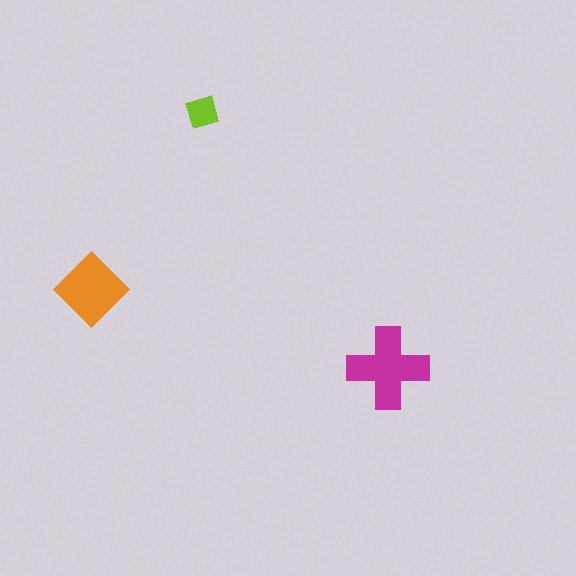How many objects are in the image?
There are 3 objects in the image.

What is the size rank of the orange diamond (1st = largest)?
2nd.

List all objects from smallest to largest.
The lime square, the orange diamond, the magenta cross.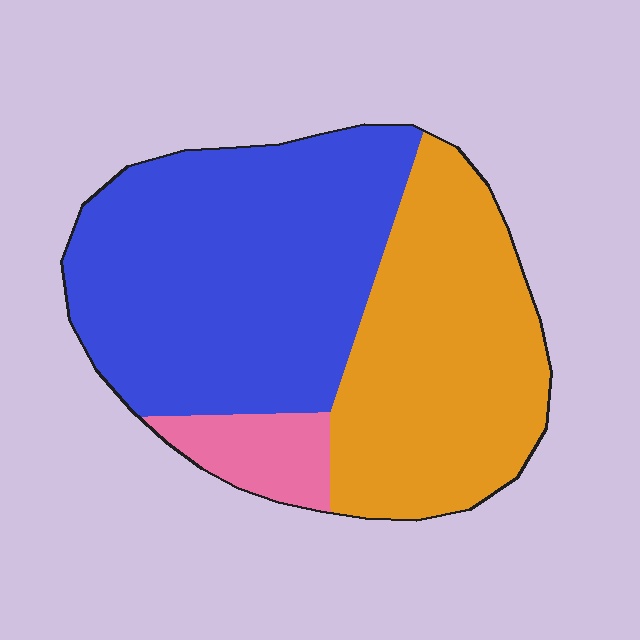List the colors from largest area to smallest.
From largest to smallest: blue, orange, pink.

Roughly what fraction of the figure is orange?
Orange covers around 40% of the figure.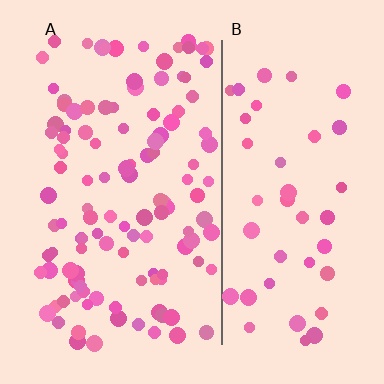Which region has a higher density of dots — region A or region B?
A (the left).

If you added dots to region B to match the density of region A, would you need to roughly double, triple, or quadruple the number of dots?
Approximately triple.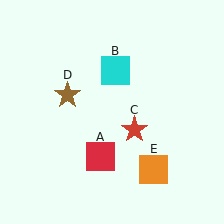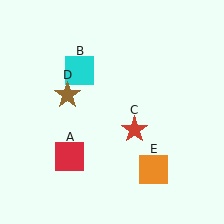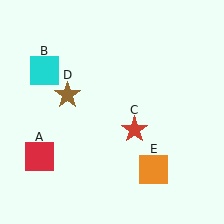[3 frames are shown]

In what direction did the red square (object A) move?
The red square (object A) moved left.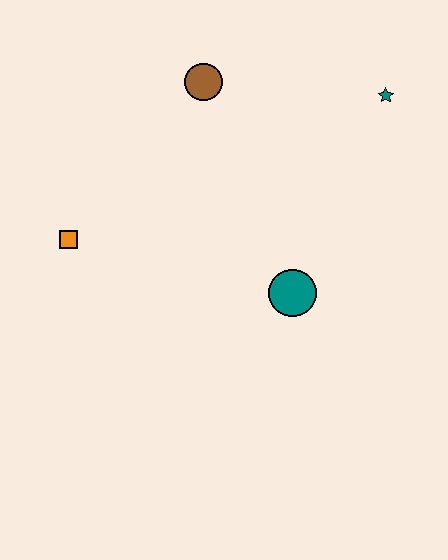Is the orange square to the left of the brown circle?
Yes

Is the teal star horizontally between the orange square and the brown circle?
No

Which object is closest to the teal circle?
The teal star is closest to the teal circle.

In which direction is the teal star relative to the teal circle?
The teal star is above the teal circle.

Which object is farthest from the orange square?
The teal star is farthest from the orange square.